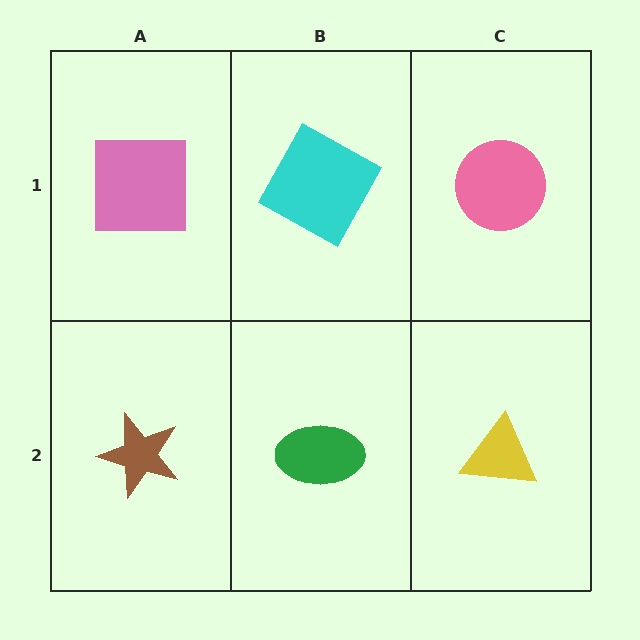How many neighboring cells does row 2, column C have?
2.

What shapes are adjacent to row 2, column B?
A cyan square (row 1, column B), a brown star (row 2, column A), a yellow triangle (row 2, column C).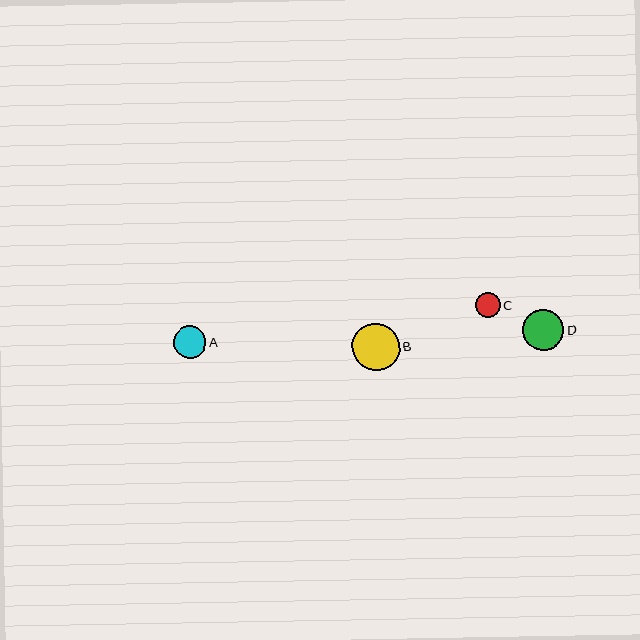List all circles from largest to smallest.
From largest to smallest: B, D, A, C.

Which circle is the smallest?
Circle C is the smallest with a size of approximately 25 pixels.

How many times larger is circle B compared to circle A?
Circle B is approximately 1.5 times the size of circle A.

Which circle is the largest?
Circle B is the largest with a size of approximately 48 pixels.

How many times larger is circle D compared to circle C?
Circle D is approximately 1.7 times the size of circle C.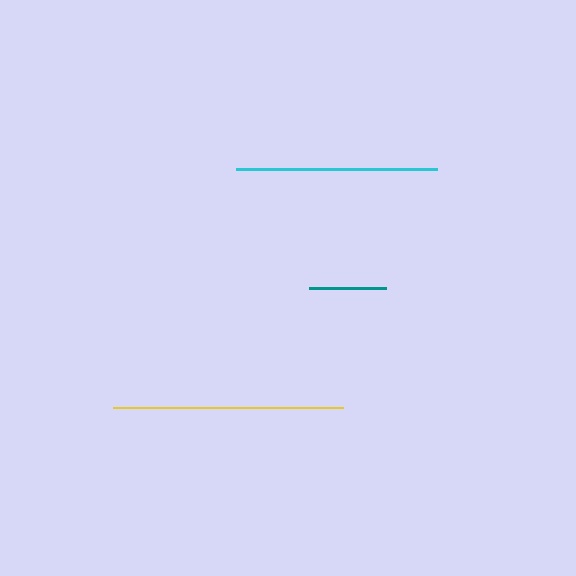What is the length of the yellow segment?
The yellow segment is approximately 230 pixels long.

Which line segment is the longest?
The yellow line is the longest at approximately 230 pixels.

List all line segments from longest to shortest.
From longest to shortest: yellow, cyan, teal.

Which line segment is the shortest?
The teal line is the shortest at approximately 77 pixels.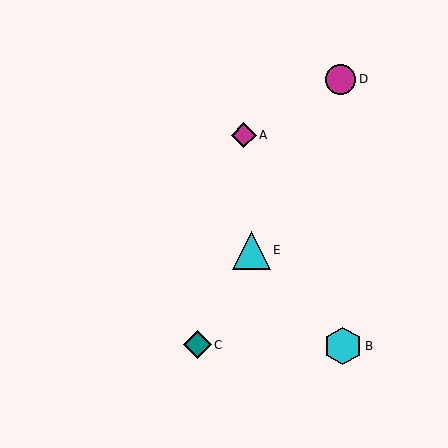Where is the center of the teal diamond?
The center of the teal diamond is at (197, 345).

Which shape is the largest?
The cyan triangle (labeled E) is the largest.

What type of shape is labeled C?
Shape C is a teal diamond.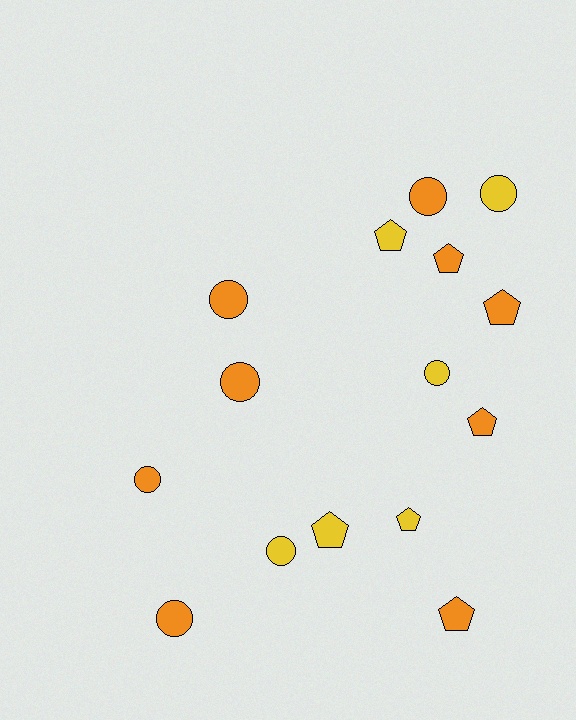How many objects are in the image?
There are 15 objects.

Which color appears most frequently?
Orange, with 9 objects.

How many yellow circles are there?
There are 3 yellow circles.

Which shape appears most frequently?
Circle, with 8 objects.